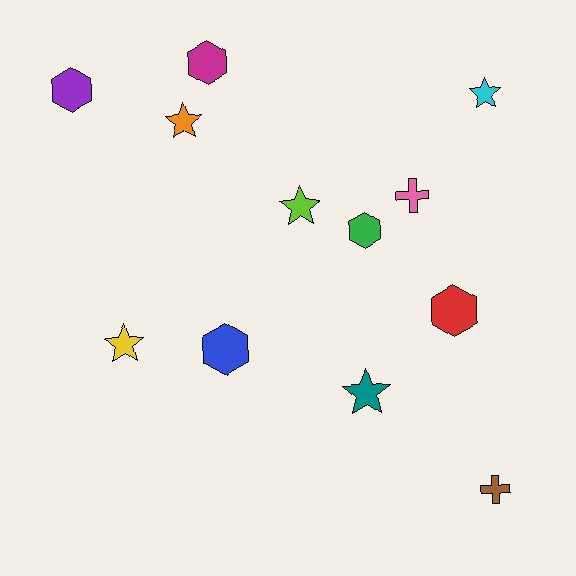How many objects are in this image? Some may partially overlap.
There are 12 objects.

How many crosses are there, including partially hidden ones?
There are 2 crosses.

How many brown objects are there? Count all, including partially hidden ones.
There is 1 brown object.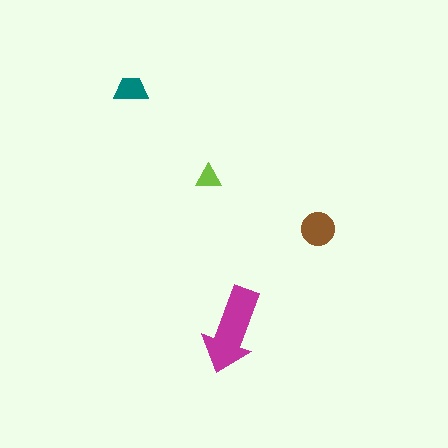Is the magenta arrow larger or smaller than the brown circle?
Larger.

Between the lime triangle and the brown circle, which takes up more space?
The brown circle.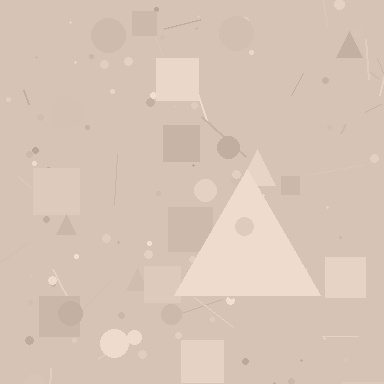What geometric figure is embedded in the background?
A triangle is embedded in the background.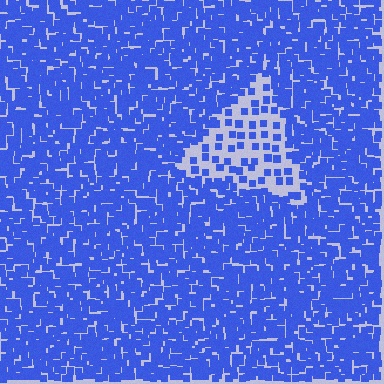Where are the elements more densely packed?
The elements are more densely packed outside the triangle boundary.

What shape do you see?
I see a triangle.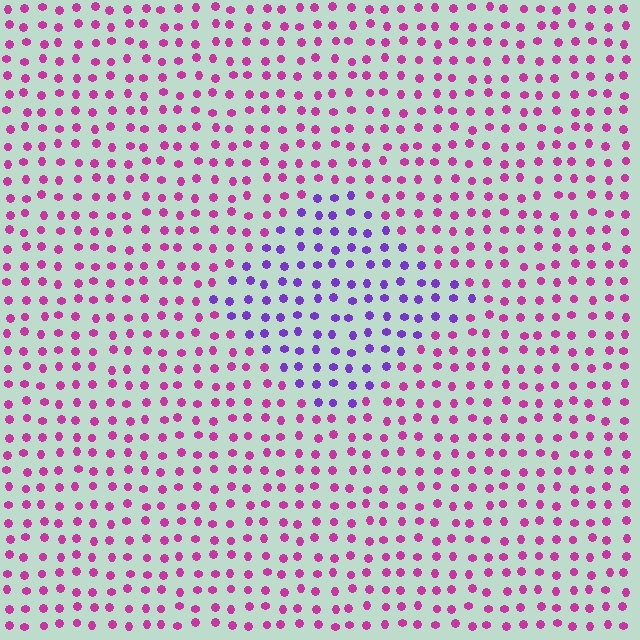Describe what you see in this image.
The image is filled with small magenta elements in a uniform arrangement. A diamond-shaped region is visible where the elements are tinted to a slightly different hue, forming a subtle color boundary.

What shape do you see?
I see a diamond.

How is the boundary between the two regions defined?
The boundary is defined purely by a slight shift in hue (about 48 degrees). Spacing, size, and orientation are identical on both sides.